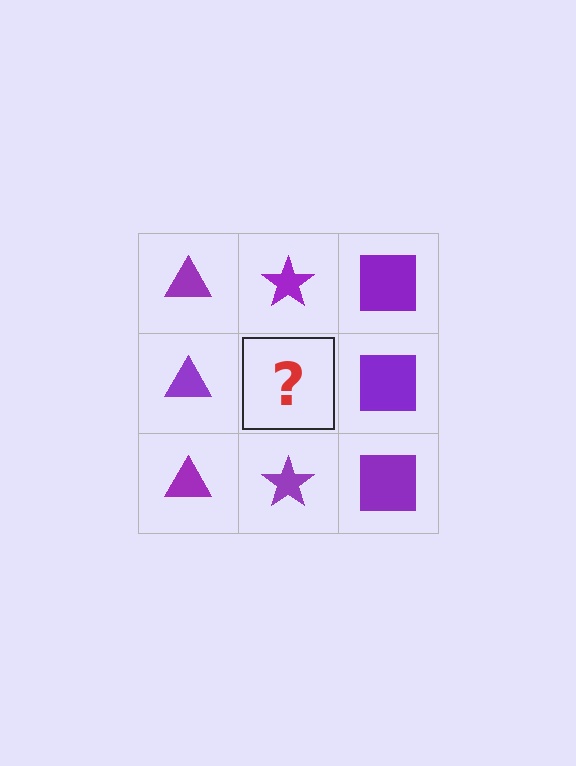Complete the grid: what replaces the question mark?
The question mark should be replaced with a purple star.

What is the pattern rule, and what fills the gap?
The rule is that each column has a consistent shape. The gap should be filled with a purple star.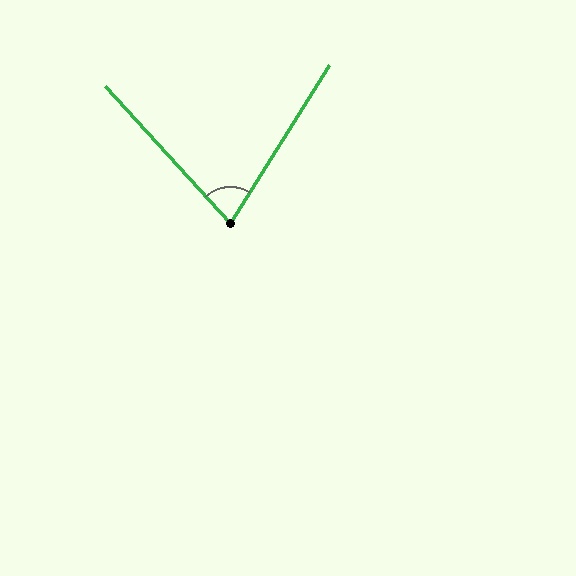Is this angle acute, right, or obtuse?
It is acute.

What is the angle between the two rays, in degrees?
Approximately 74 degrees.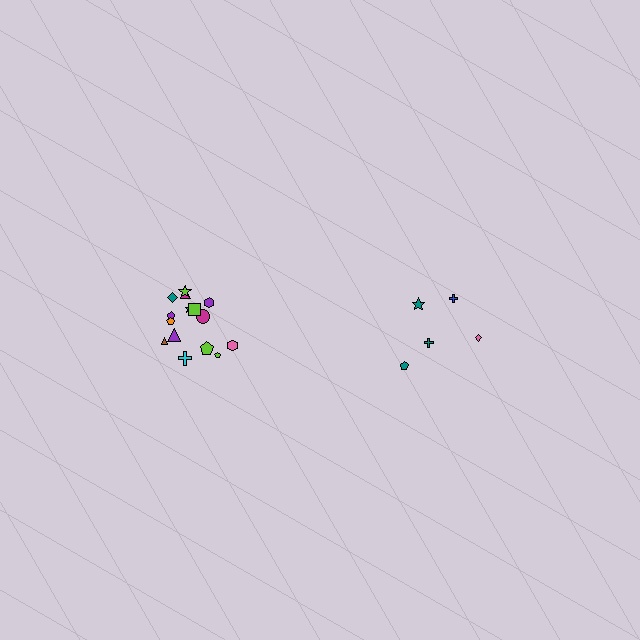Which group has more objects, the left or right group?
The left group.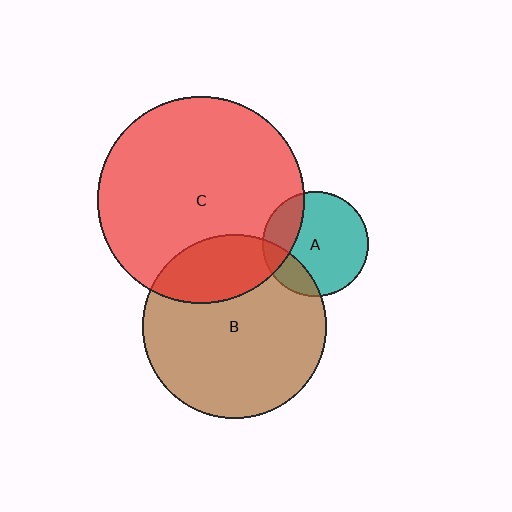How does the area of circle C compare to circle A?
Approximately 3.8 times.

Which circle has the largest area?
Circle C (red).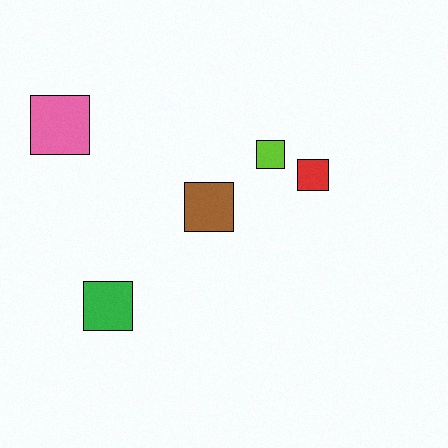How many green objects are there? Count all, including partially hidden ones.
There is 1 green object.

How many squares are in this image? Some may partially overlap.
There are 5 squares.